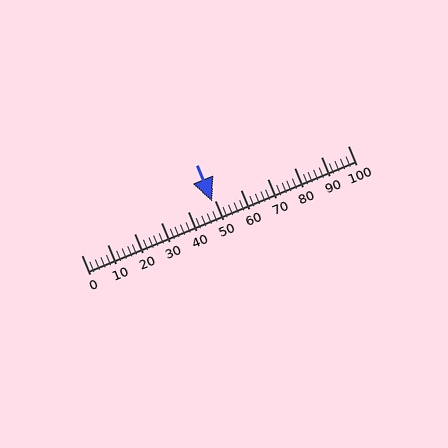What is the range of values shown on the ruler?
The ruler shows values from 0 to 100.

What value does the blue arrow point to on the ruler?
The blue arrow points to approximately 49.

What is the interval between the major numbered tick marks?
The major tick marks are spaced 10 units apart.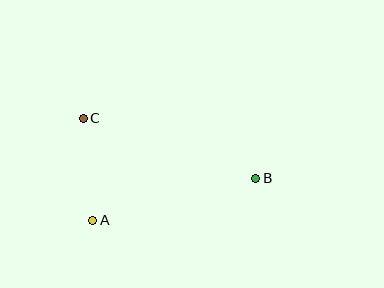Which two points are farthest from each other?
Points B and C are farthest from each other.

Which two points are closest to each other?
Points A and C are closest to each other.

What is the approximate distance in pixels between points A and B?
The distance between A and B is approximately 168 pixels.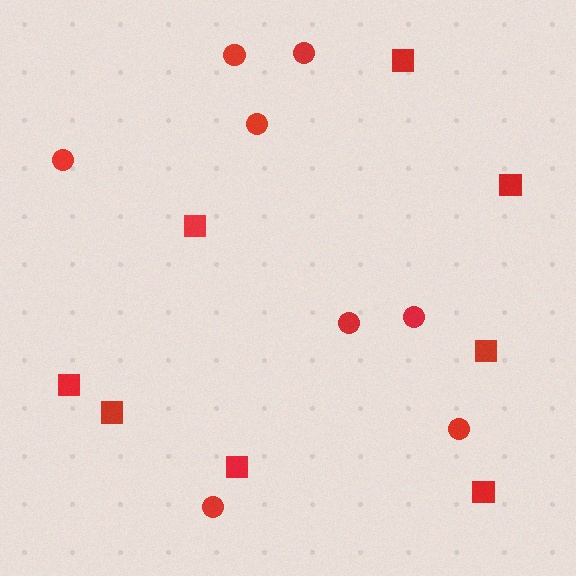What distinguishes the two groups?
There are 2 groups: one group of squares (8) and one group of circles (8).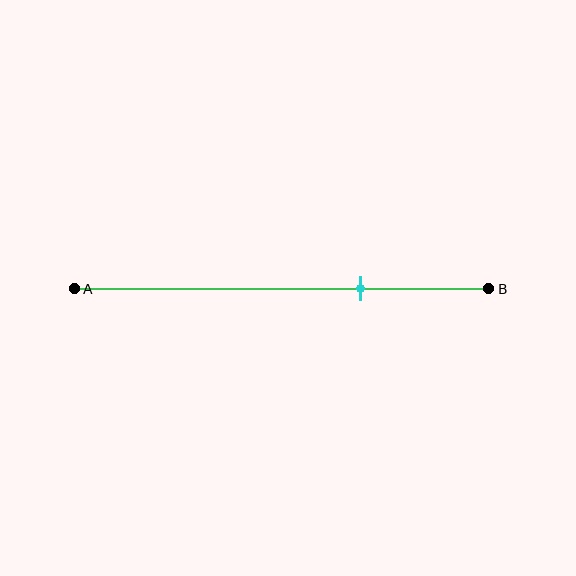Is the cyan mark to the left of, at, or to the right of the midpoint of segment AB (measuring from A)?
The cyan mark is to the right of the midpoint of segment AB.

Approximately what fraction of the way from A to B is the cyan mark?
The cyan mark is approximately 70% of the way from A to B.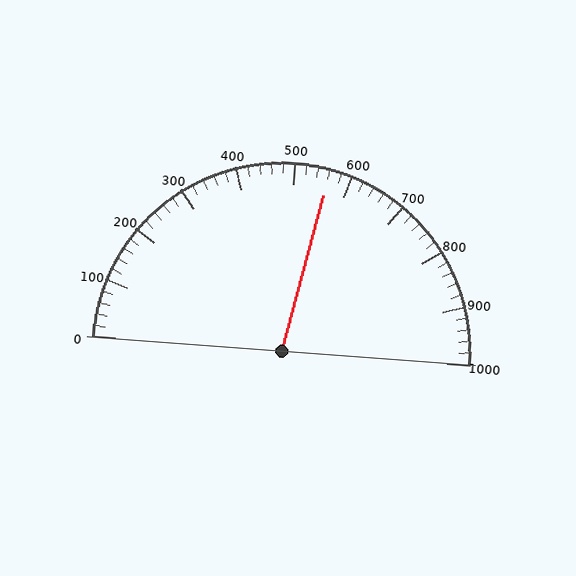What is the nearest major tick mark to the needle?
The nearest major tick mark is 600.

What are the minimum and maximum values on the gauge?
The gauge ranges from 0 to 1000.